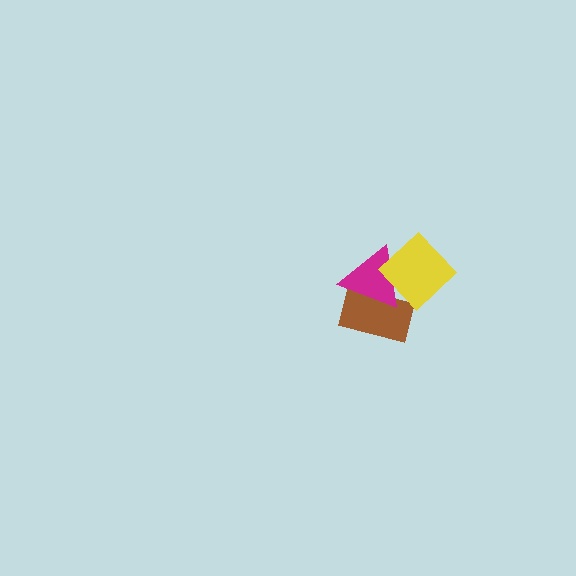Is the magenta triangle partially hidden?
Yes, it is partially covered by another shape.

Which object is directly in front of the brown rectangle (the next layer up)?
The magenta triangle is directly in front of the brown rectangle.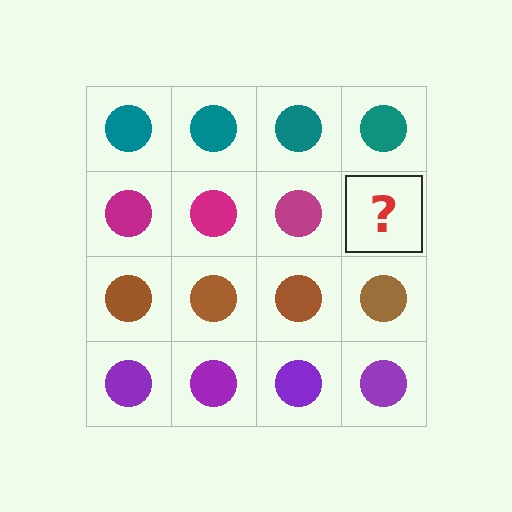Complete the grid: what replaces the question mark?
The question mark should be replaced with a magenta circle.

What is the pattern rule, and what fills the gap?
The rule is that each row has a consistent color. The gap should be filled with a magenta circle.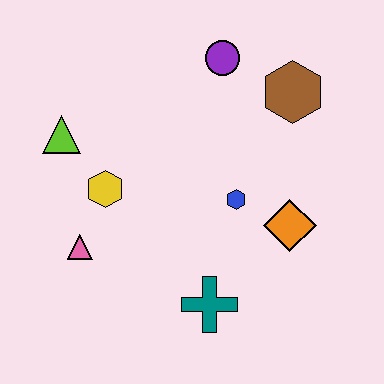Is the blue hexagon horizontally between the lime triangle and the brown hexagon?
Yes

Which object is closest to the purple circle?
The brown hexagon is closest to the purple circle.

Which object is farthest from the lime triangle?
The orange diamond is farthest from the lime triangle.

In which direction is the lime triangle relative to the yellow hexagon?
The lime triangle is above the yellow hexagon.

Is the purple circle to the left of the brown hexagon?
Yes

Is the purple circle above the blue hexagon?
Yes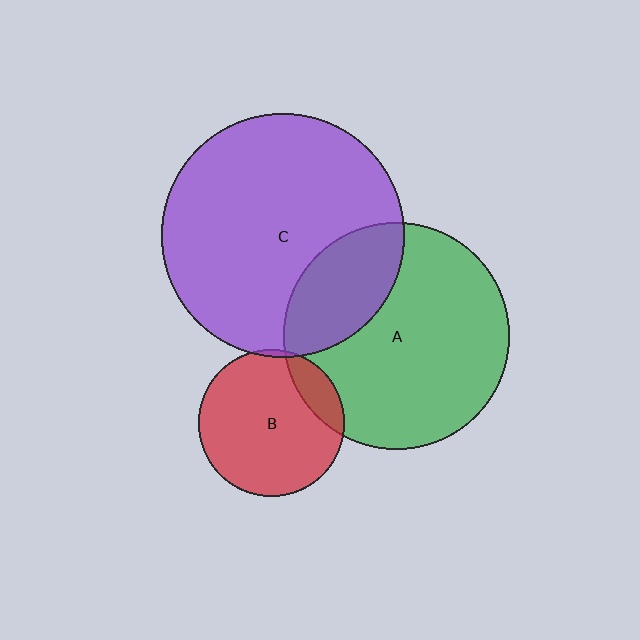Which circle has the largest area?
Circle C (purple).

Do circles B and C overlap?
Yes.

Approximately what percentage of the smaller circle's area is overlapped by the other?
Approximately 5%.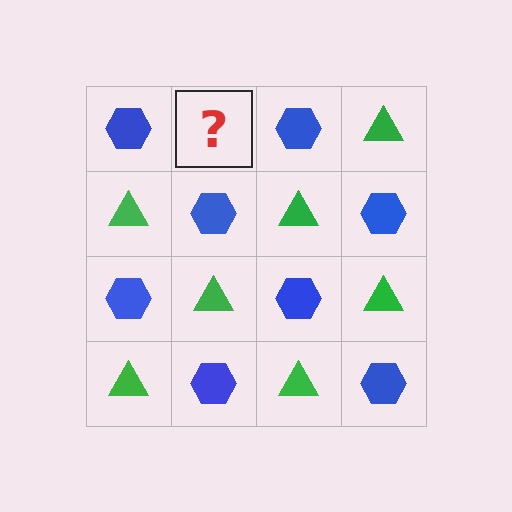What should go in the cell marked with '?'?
The missing cell should contain a green triangle.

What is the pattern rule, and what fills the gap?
The rule is that it alternates blue hexagon and green triangle in a checkerboard pattern. The gap should be filled with a green triangle.